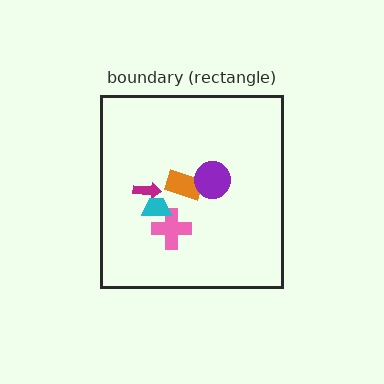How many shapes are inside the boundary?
5 inside, 0 outside.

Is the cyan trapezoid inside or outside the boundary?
Inside.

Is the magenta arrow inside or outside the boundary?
Inside.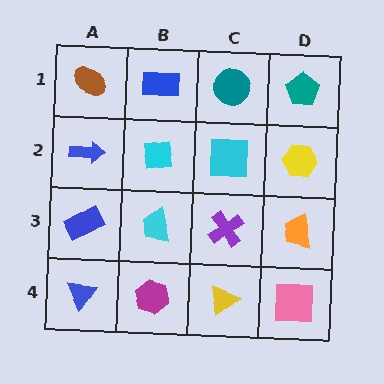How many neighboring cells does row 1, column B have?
3.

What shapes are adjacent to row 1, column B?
A cyan square (row 2, column B), a brown ellipse (row 1, column A), a teal circle (row 1, column C).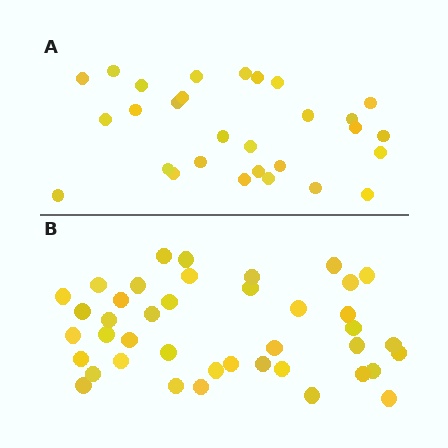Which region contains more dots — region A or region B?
Region B (the bottom region) has more dots.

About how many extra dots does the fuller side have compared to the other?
Region B has roughly 12 or so more dots than region A.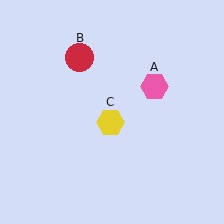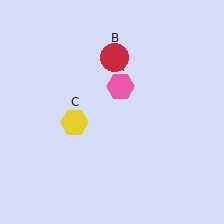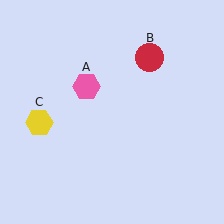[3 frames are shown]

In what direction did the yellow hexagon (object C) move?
The yellow hexagon (object C) moved left.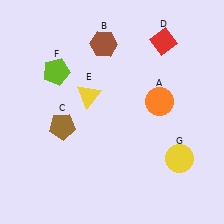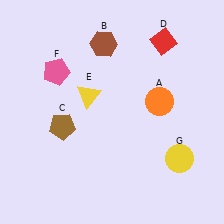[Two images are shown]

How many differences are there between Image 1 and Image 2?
There is 1 difference between the two images.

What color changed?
The pentagon (F) changed from lime in Image 1 to pink in Image 2.